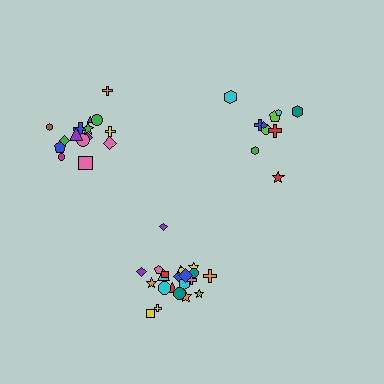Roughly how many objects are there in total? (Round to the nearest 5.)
Roughly 45 objects in total.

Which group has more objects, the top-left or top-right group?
The top-left group.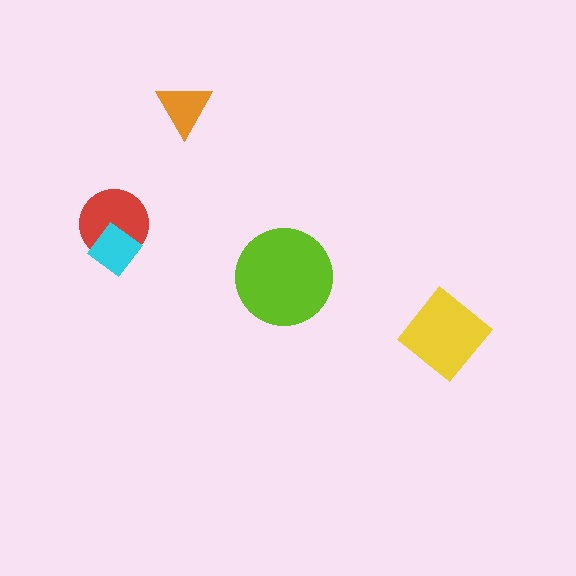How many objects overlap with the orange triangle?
0 objects overlap with the orange triangle.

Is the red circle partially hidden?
Yes, it is partially covered by another shape.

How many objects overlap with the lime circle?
0 objects overlap with the lime circle.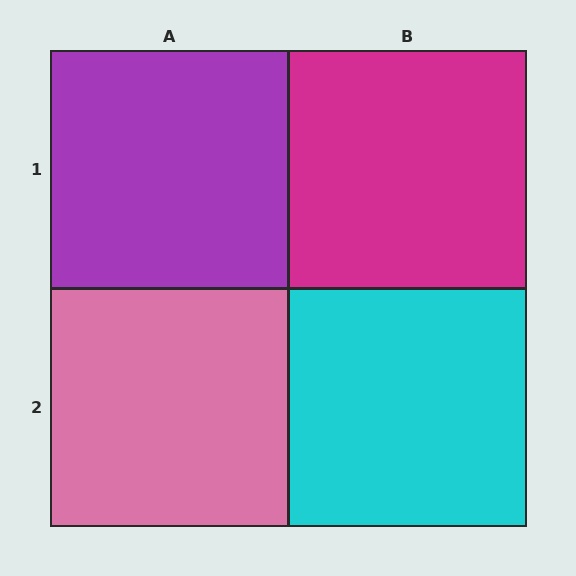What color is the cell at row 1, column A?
Purple.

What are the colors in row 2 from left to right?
Pink, cyan.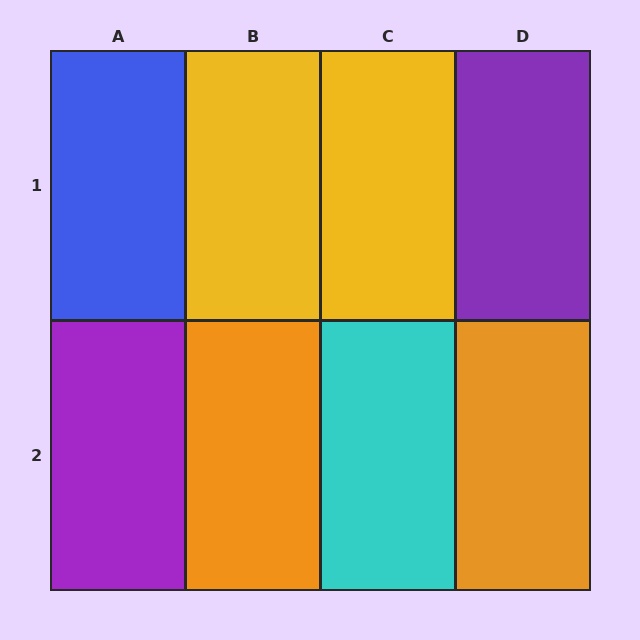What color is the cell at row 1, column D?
Purple.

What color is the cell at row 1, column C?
Yellow.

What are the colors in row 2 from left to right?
Purple, orange, cyan, orange.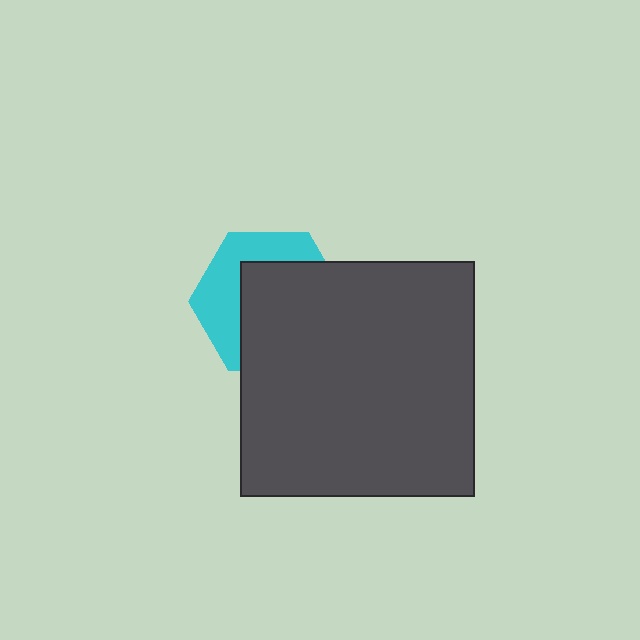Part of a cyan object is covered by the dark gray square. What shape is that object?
It is a hexagon.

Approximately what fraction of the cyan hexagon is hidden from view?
Roughly 60% of the cyan hexagon is hidden behind the dark gray square.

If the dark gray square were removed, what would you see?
You would see the complete cyan hexagon.